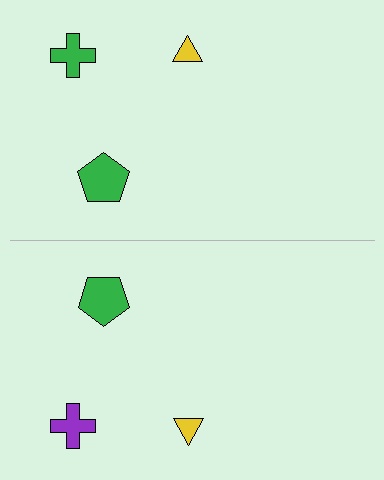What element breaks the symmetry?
The purple cross on the bottom side breaks the symmetry — its mirror counterpart is green.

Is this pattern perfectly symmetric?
No, the pattern is not perfectly symmetric. The purple cross on the bottom side breaks the symmetry — its mirror counterpart is green.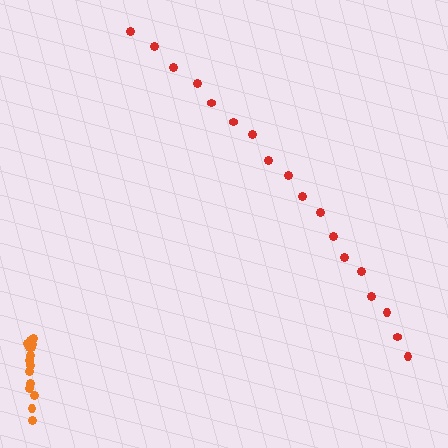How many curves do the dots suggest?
There are 2 distinct paths.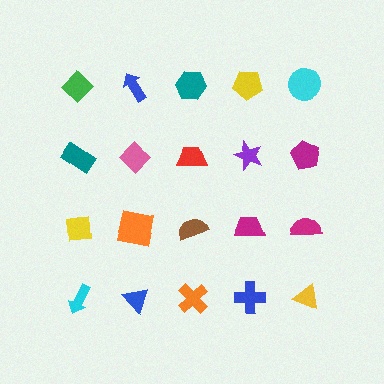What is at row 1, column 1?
A green diamond.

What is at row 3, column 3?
A brown semicircle.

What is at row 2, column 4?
A purple star.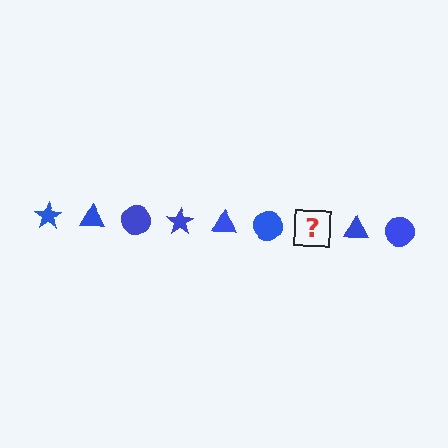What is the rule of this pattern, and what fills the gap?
The rule is that the pattern cycles through star, triangle, circle shapes in blue. The gap should be filled with a blue star.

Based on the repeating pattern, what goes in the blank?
The blank should be a blue star.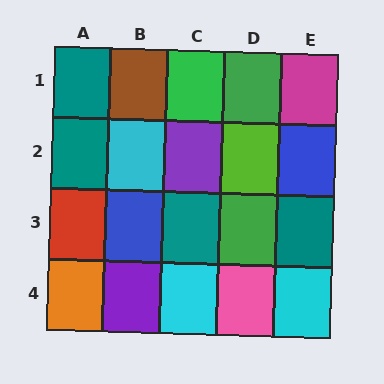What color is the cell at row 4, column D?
Pink.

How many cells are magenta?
1 cell is magenta.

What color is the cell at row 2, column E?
Blue.